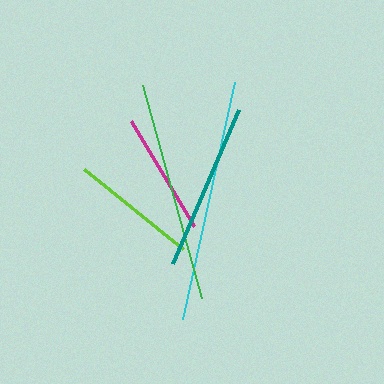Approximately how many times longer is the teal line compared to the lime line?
The teal line is approximately 1.3 times the length of the lime line.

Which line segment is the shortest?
The magenta line is the shortest at approximately 123 pixels.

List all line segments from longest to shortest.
From longest to shortest: cyan, green, teal, lime, magenta.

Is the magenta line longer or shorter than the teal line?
The teal line is longer than the magenta line.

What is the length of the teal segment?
The teal segment is approximately 167 pixels long.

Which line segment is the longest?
The cyan line is the longest at approximately 242 pixels.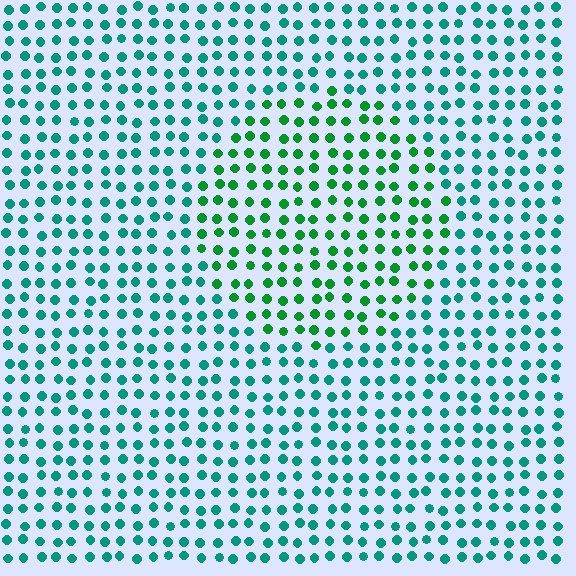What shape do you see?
I see a circle.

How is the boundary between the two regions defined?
The boundary is defined purely by a slight shift in hue (about 37 degrees). Spacing, size, and orientation are identical on both sides.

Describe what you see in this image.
The image is filled with small teal elements in a uniform arrangement. A circle-shaped region is visible where the elements are tinted to a slightly different hue, forming a subtle color boundary.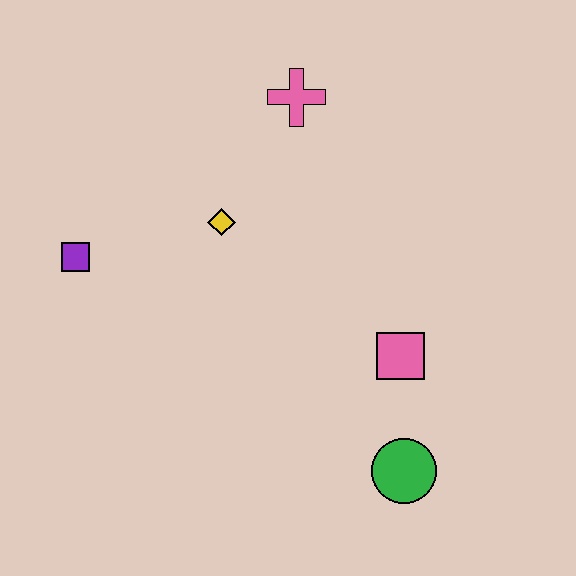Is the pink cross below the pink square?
No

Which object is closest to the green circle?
The pink square is closest to the green circle.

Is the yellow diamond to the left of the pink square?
Yes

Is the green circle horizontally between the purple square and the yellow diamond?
No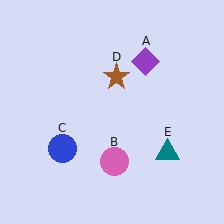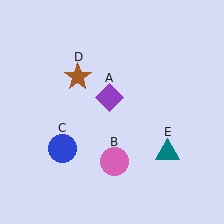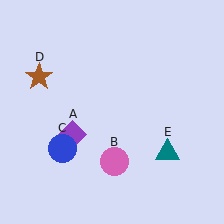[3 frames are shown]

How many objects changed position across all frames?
2 objects changed position: purple diamond (object A), brown star (object D).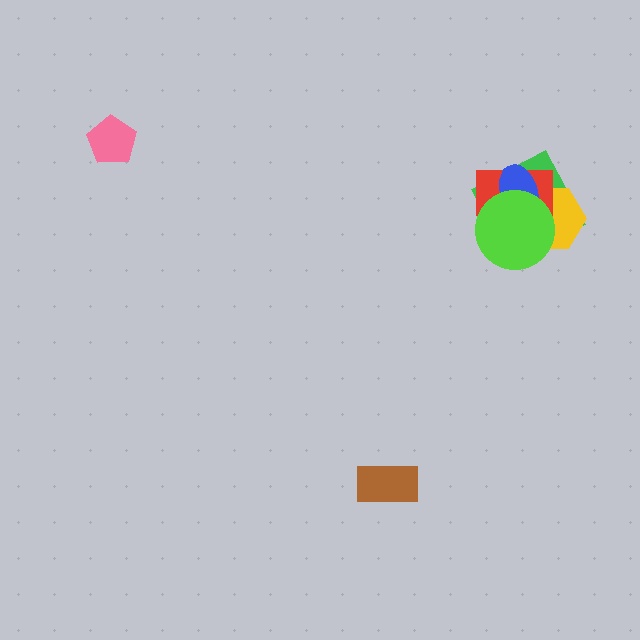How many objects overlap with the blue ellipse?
4 objects overlap with the blue ellipse.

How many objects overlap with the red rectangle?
4 objects overlap with the red rectangle.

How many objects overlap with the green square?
4 objects overlap with the green square.